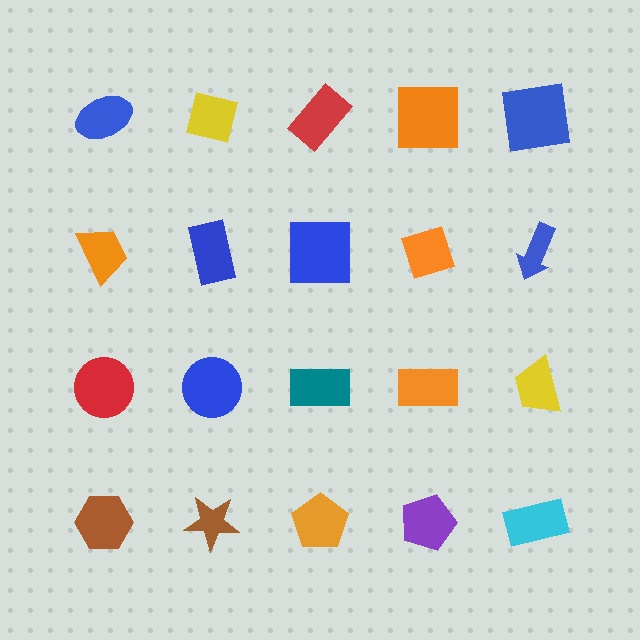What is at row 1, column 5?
A blue square.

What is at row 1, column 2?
A yellow square.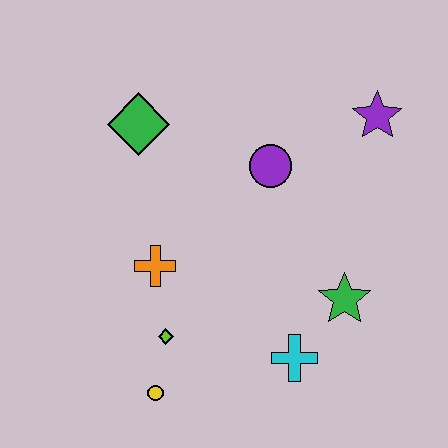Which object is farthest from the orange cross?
The purple star is farthest from the orange cross.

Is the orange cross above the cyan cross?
Yes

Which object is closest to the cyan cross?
The green star is closest to the cyan cross.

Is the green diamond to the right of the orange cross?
No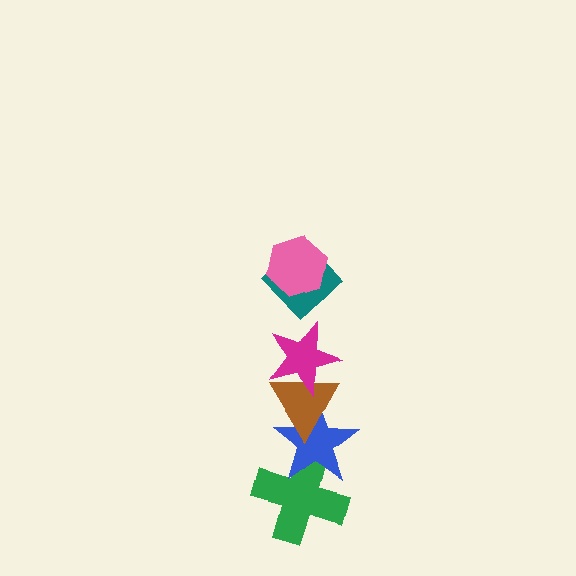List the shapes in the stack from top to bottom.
From top to bottom: the pink hexagon, the teal diamond, the magenta star, the brown triangle, the blue star, the green cross.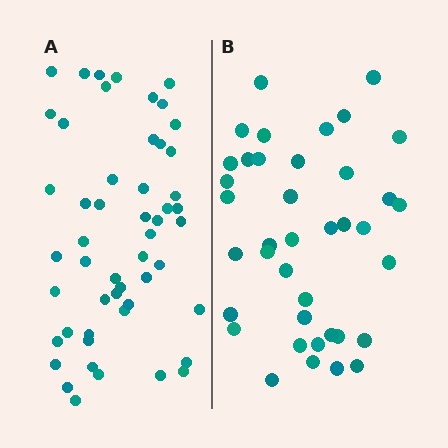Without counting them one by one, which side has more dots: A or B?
Region A (the left region) has more dots.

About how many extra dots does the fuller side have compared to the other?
Region A has approximately 15 more dots than region B.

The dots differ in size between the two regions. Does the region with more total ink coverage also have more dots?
No. Region B has more total ink coverage because its dots are larger, but region A actually contains more individual dots. Total area can be misleading — the number of items is what matters here.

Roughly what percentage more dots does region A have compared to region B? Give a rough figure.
About 35% more.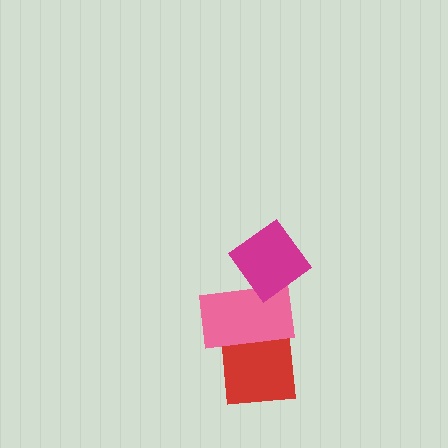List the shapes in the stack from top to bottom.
From top to bottom: the magenta diamond, the pink rectangle, the red square.